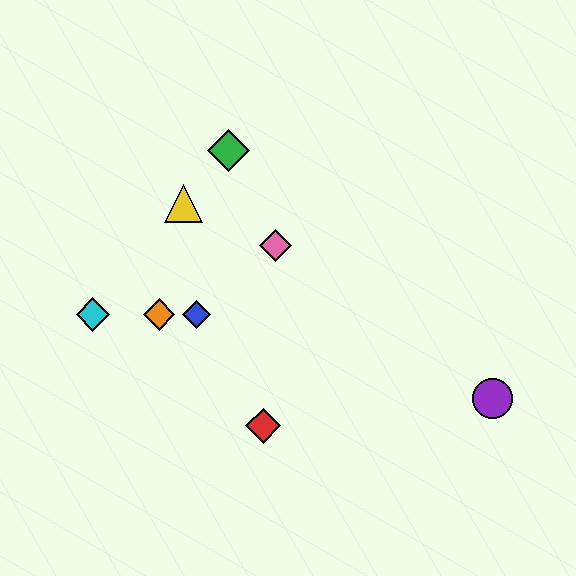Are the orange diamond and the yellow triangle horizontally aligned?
No, the orange diamond is at y≈314 and the yellow triangle is at y≈204.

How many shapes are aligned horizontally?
3 shapes (the blue diamond, the orange diamond, the cyan diamond) are aligned horizontally.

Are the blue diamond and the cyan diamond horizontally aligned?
Yes, both are at y≈314.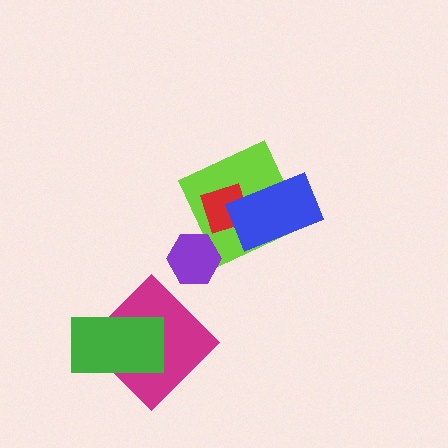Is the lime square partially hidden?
Yes, it is partially covered by another shape.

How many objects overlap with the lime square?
2 objects overlap with the lime square.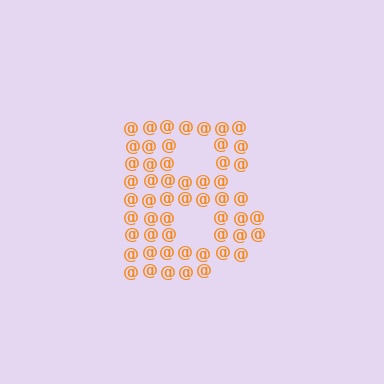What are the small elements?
The small elements are at signs.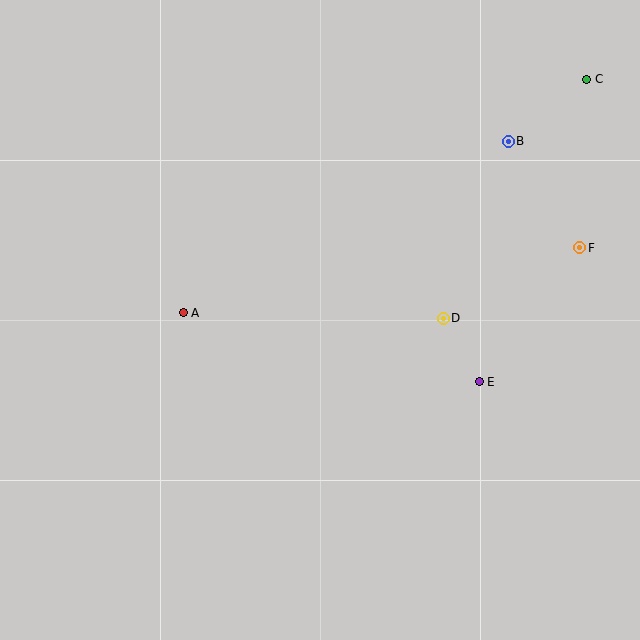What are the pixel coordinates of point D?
Point D is at (443, 318).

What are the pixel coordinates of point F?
Point F is at (580, 248).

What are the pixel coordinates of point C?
Point C is at (587, 79).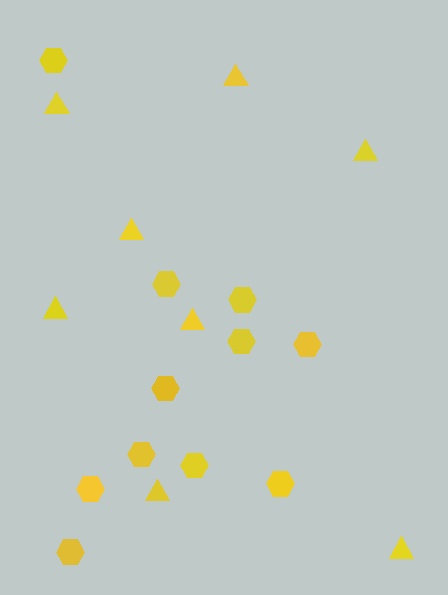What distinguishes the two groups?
There are 2 groups: one group of hexagons (11) and one group of triangles (8).